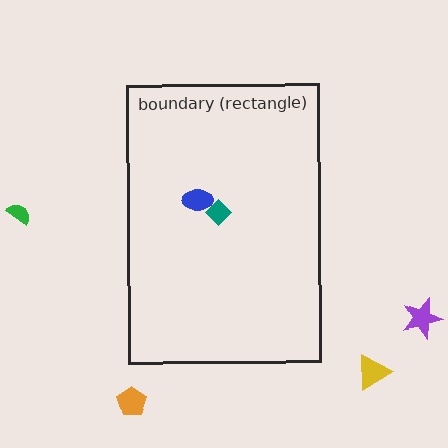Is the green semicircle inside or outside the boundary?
Outside.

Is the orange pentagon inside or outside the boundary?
Outside.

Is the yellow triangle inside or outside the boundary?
Outside.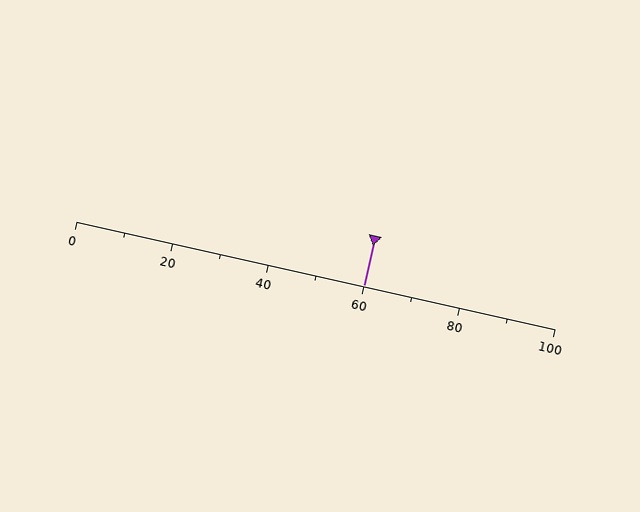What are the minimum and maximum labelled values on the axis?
The axis runs from 0 to 100.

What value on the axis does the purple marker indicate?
The marker indicates approximately 60.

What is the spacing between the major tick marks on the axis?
The major ticks are spaced 20 apart.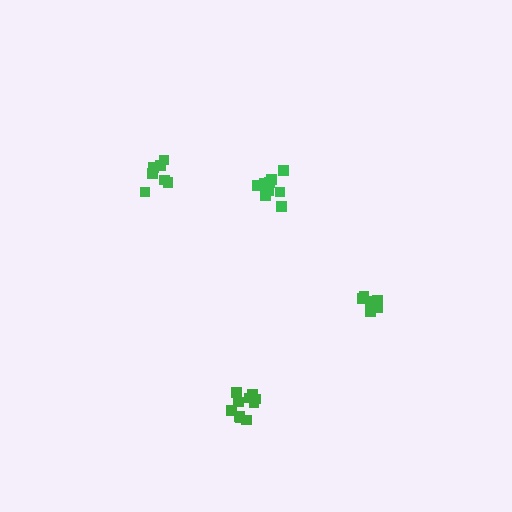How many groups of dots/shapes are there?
There are 4 groups.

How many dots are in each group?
Group 1: 10 dots, Group 2: 9 dots, Group 3: 7 dots, Group 4: 8 dots (34 total).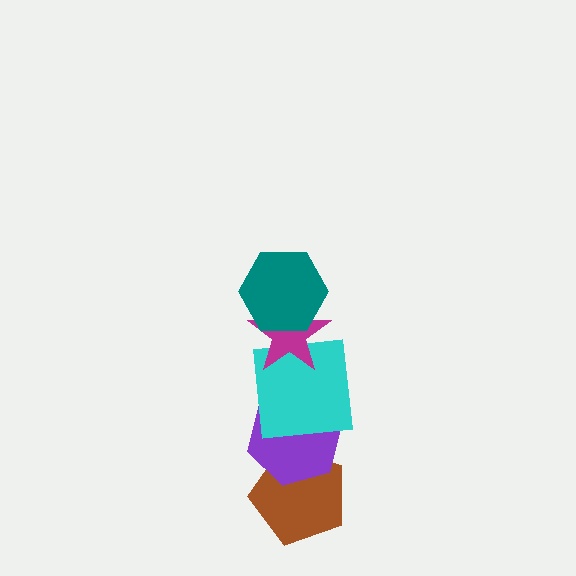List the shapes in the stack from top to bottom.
From top to bottom: the teal hexagon, the magenta star, the cyan square, the purple hexagon, the brown pentagon.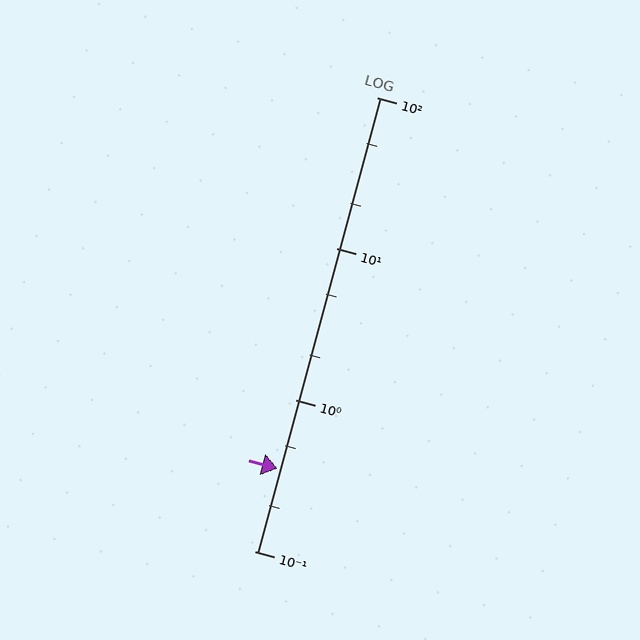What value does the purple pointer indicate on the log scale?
The pointer indicates approximately 0.35.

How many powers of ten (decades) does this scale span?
The scale spans 3 decades, from 0.1 to 100.